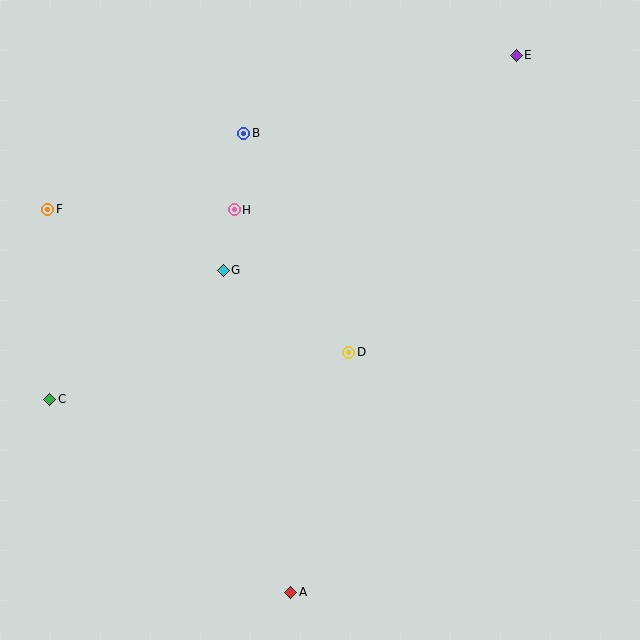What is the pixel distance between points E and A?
The distance between E and A is 583 pixels.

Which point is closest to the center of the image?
Point D at (349, 352) is closest to the center.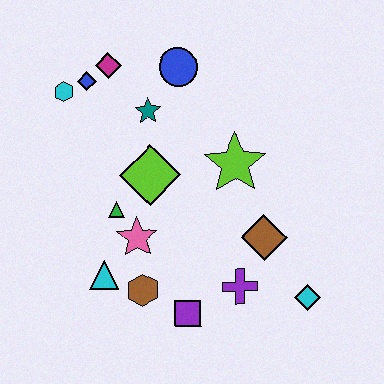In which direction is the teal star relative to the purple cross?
The teal star is above the purple cross.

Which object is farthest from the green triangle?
The cyan diamond is farthest from the green triangle.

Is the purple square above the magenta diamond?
No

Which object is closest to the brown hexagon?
The cyan triangle is closest to the brown hexagon.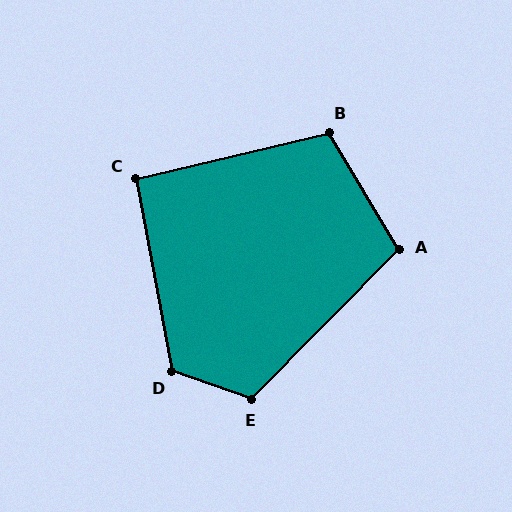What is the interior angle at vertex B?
Approximately 108 degrees (obtuse).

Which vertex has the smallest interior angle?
C, at approximately 93 degrees.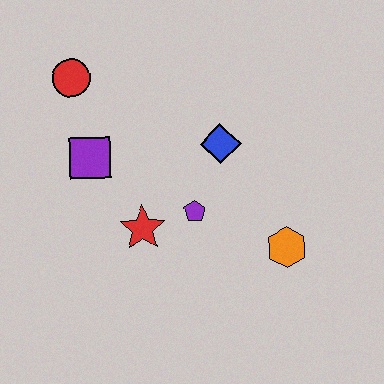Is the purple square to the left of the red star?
Yes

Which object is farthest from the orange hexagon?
The red circle is farthest from the orange hexagon.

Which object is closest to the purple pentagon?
The red star is closest to the purple pentagon.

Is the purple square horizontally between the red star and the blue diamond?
No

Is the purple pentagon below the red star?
No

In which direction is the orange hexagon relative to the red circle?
The orange hexagon is to the right of the red circle.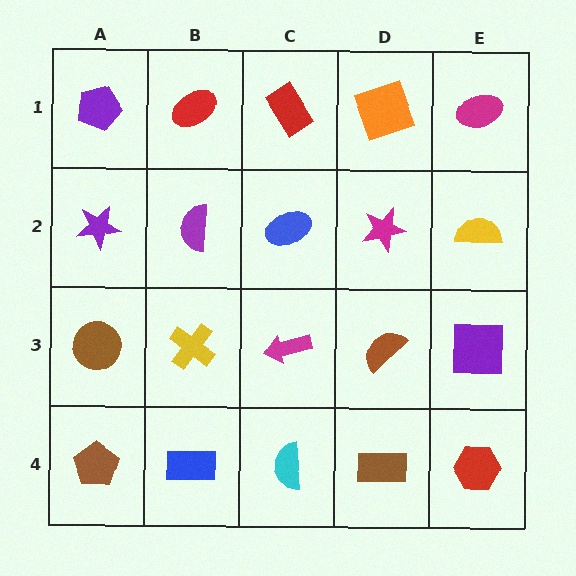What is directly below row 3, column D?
A brown rectangle.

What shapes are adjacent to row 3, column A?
A purple star (row 2, column A), a brown pentagon (row 4, column A), a yellow cross (row 3, column B).